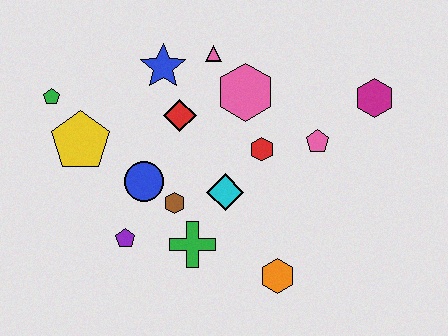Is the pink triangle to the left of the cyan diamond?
Yes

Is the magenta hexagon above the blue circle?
Yes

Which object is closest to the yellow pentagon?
The green pentagon is closest to the yellow pentagon.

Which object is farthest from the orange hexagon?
The green pentagon is farthest from the orange hexagon.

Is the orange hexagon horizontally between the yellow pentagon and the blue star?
No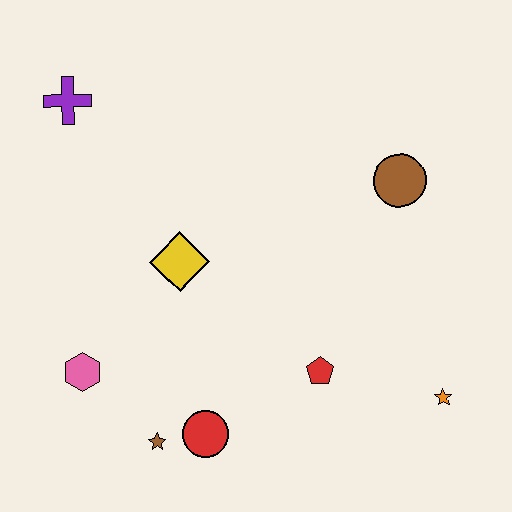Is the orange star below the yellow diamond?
Yes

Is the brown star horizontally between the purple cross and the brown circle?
Yes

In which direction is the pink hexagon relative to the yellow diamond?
The pink hexagon is below the yellow diamond.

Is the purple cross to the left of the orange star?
Yes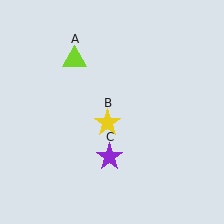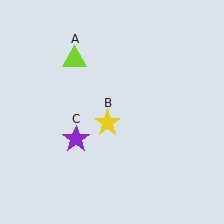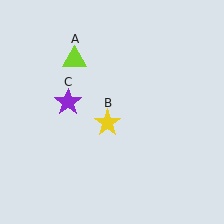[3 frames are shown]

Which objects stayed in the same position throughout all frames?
Lime triangle (object A) and yellow star (object B) remained stationary.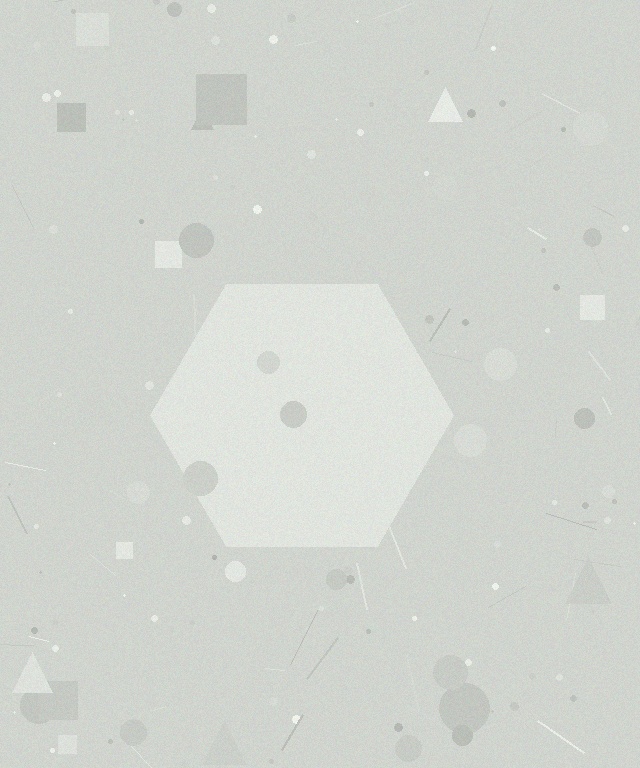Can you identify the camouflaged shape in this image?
The camouflaged shape is a hexagon.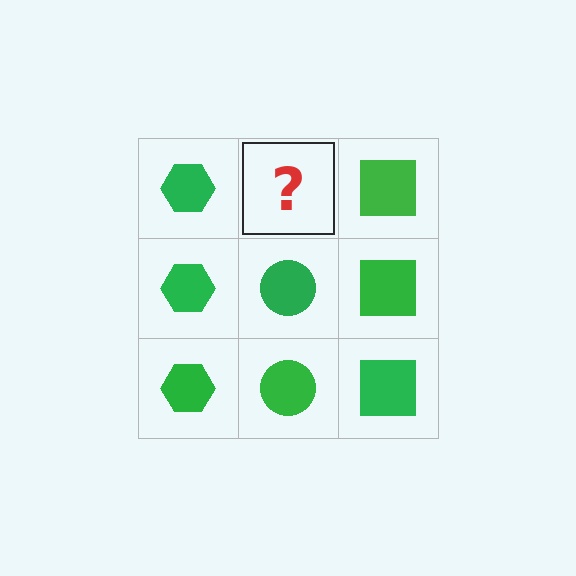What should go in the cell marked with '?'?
The missing cell should contain a green circle.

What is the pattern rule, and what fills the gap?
The rule is that each column has a consistent shape. The gap should be filled with a green circle.